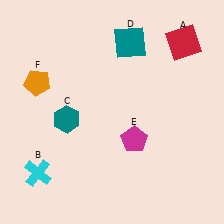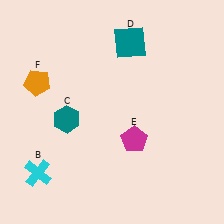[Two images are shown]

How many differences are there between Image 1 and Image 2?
There is 1 difference between the two images.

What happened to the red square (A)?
The red square (A) was removed in Image 2. It was in the top-right area of Image 1.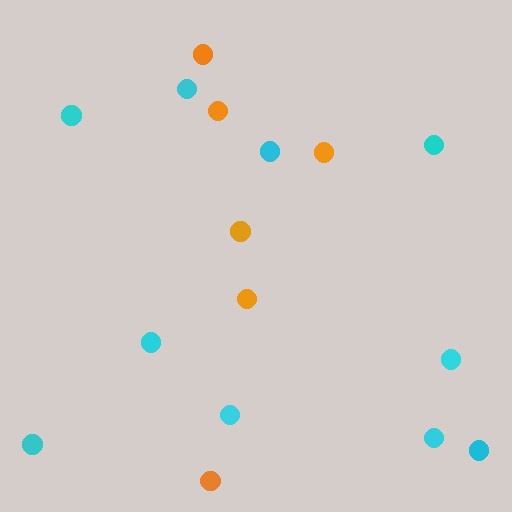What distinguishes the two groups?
There are 2 groups: one group of cyan circles (10) and one group of orange circles (6).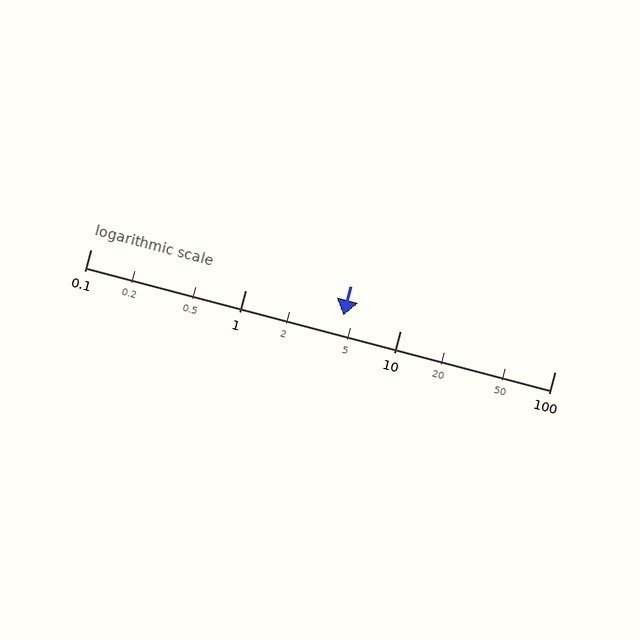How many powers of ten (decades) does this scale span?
The scale spans 3 decades, from 0.1 to 100.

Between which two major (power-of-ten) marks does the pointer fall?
The pointer is between 1 and 10.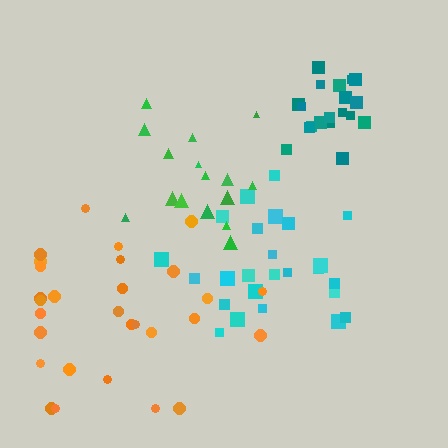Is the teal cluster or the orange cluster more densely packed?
Teal.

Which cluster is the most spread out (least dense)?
Orange.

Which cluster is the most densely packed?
Teal.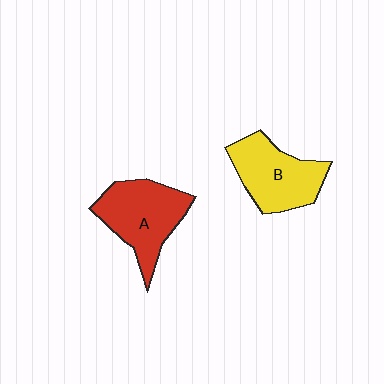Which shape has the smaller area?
Shape B (yellow).